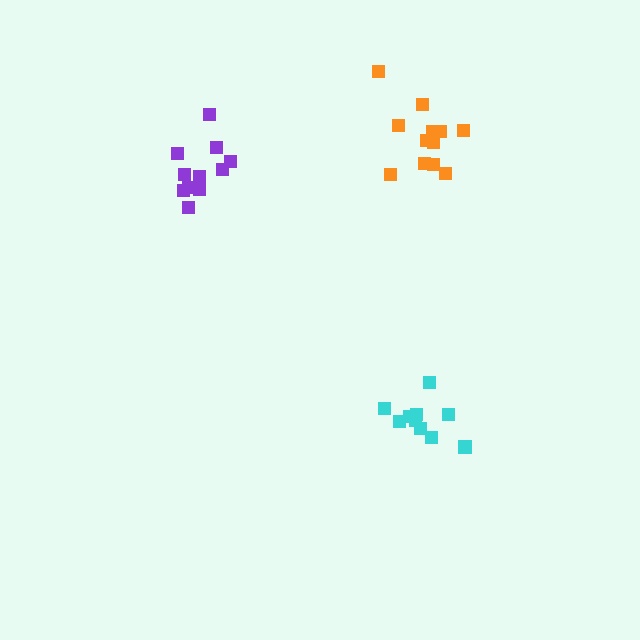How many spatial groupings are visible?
There are 3 spatial groupings.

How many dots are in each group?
Group 1: 11 dots, Group 2: 10 dots, Group 3: 12 dots (33 total).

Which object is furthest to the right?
The cyan cluster is rightmost.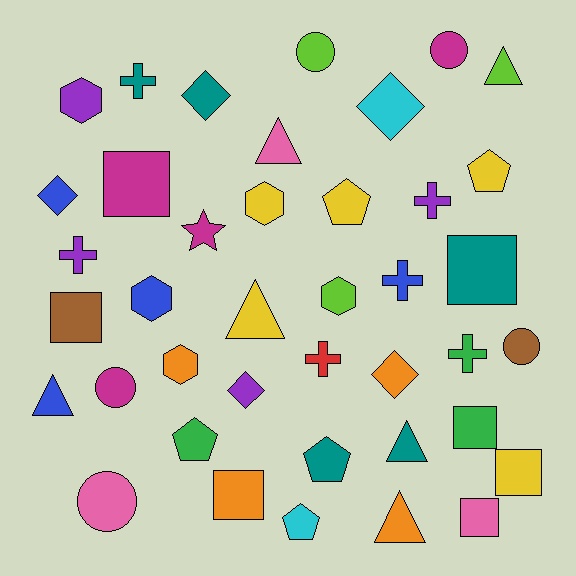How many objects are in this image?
There are 40 objects.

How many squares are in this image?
There are 7 squares.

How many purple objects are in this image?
There are 4 purple objects.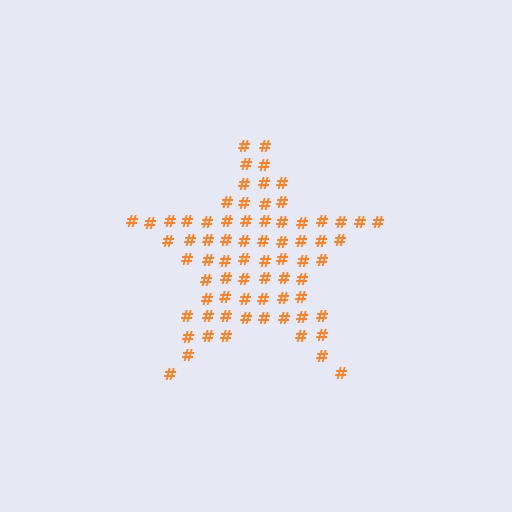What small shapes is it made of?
It is made of small hash symbols.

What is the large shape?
The large shape is a star.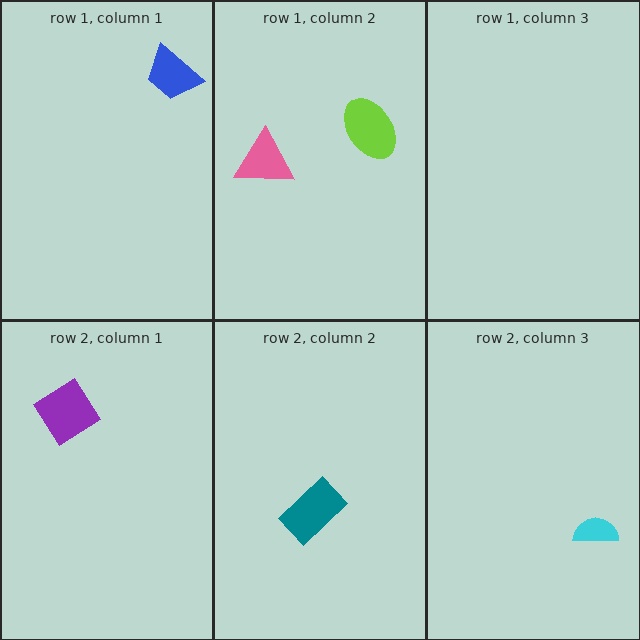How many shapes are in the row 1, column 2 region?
2.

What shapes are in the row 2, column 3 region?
The cyan semicircle.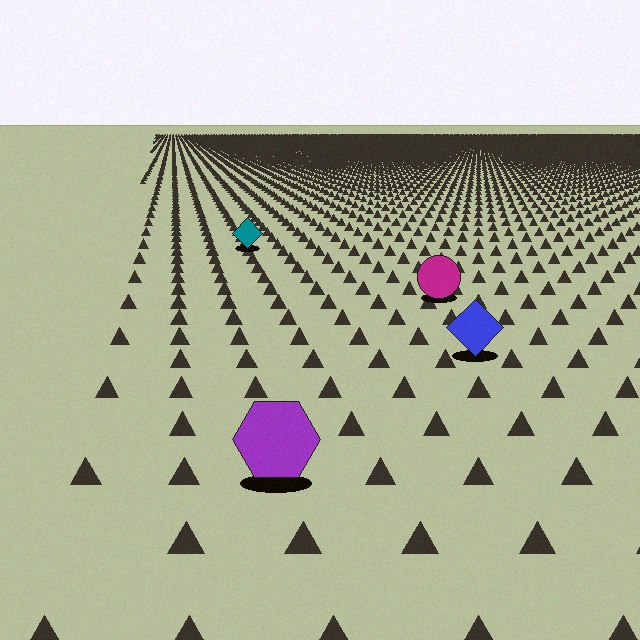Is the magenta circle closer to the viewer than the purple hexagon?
No. The purple hexagon is closer — you can tell from the texture gradient: the ground texture is coarser near it.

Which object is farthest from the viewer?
The teal diamond is farthest from the viewer. It appears smaller and the ground texture around it is denser.